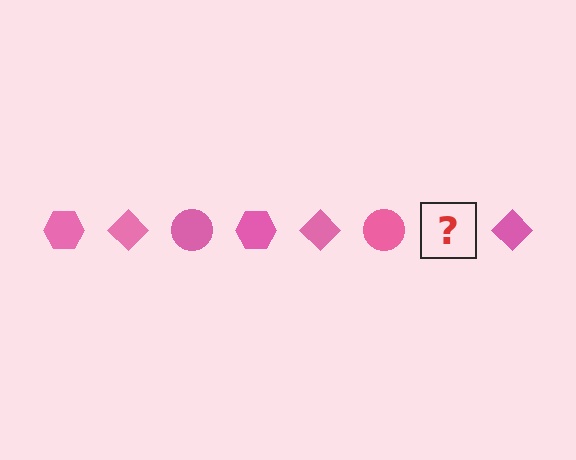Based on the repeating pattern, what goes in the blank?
The blank should be a pink hexagon.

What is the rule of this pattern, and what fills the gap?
The rule is that the pattern cycles through hexagon, diamond, circle shapes in pink. The gap should be filled with a pink hexagon.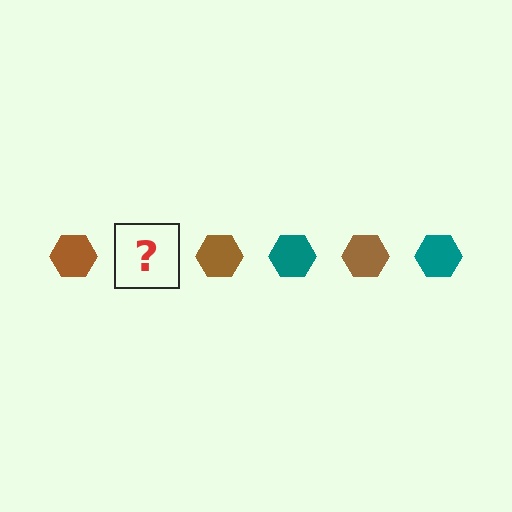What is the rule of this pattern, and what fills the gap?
The rule is that the pattern cycles through brown, teal hexagons. The gap should be filled with a teal hexagon.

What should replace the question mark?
The question mark should be replaced with a teal hexagon.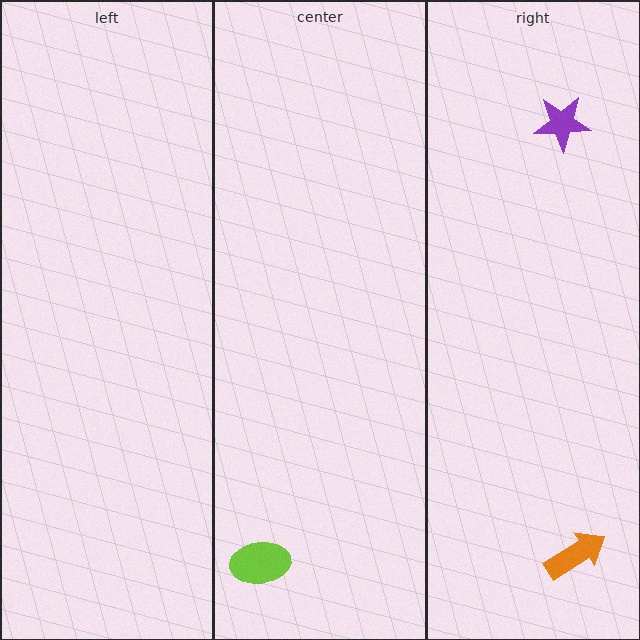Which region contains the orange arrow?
The right region.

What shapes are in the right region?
The purple star, the orange arrow.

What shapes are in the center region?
The lime ellipse.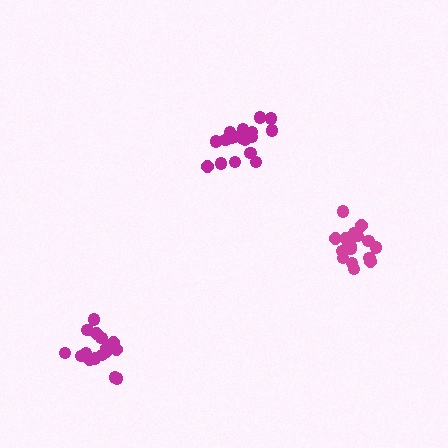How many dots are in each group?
Group 1: 17 dots, Group 2: 16 dots, Group 3: 20 dots (53 total).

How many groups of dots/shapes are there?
There are 3 groups.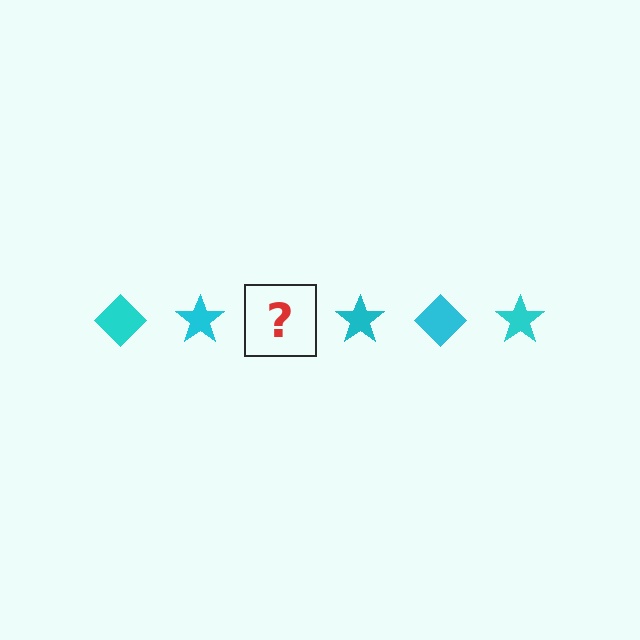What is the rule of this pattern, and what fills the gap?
The rule is that the pattern cycles through diamond, star shapes in cyan. The gap should be filled with a cyan diamond.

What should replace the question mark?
The question mark should be replaced with a cyan diamond.